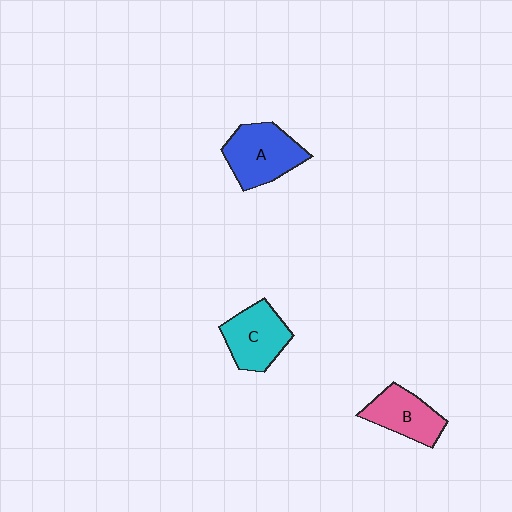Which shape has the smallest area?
Shape B (pink).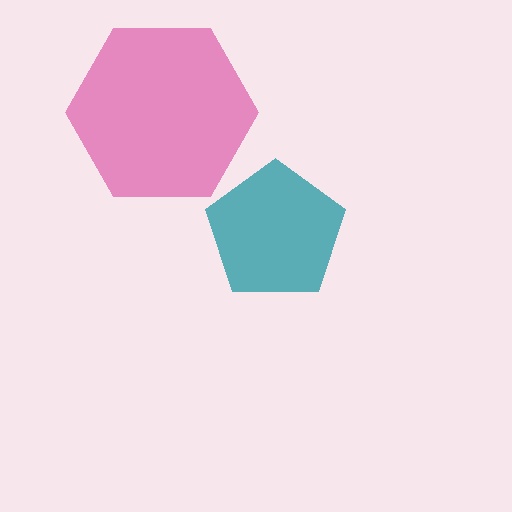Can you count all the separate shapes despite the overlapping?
Yes, there are 2 separate shapes.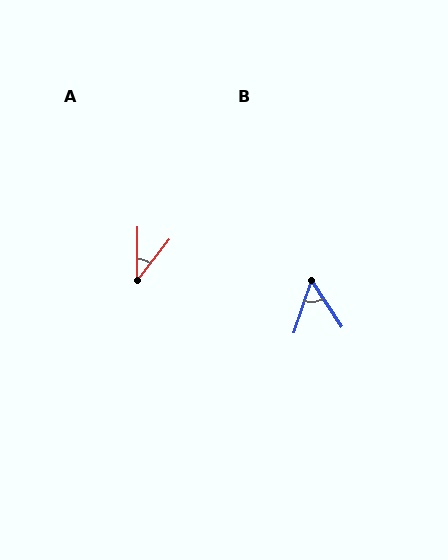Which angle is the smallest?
A, at approximately 37 degrees.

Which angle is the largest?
B, at approximately 52 degrees.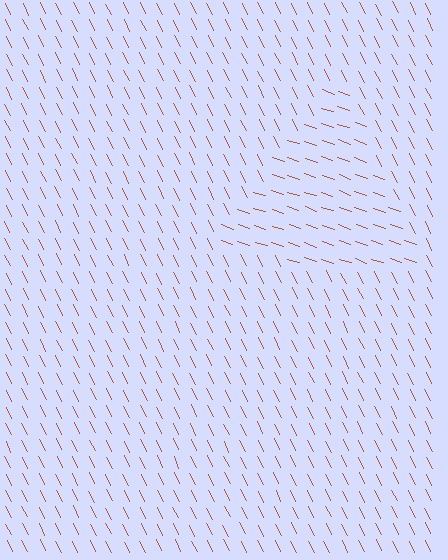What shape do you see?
I see a triangle.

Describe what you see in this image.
The image is filled with small brown line segments. A triangle region in the image has lines oriented differently from the surrounding lines, creating a visible texture boundary.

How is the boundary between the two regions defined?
The boundary is defined purely by a change in line orientation (approximately 45 degrees difference). All lines are the same color and thickness.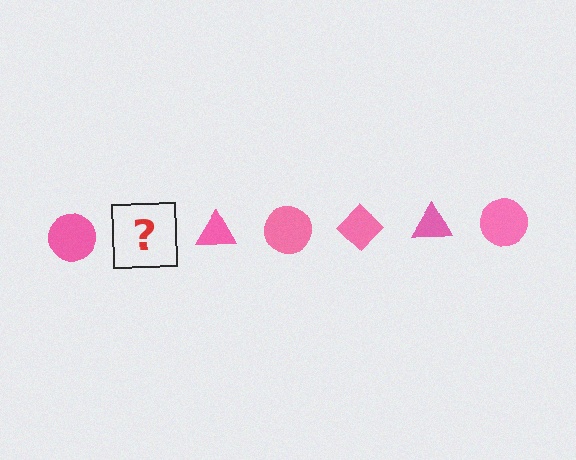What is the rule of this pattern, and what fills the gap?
The rule is that the pattern cycles through circle, diamond, triangle shapes in pink. The gap should be filled with a pink diamond.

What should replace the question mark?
The question mark should be replaced with a pink diamond.